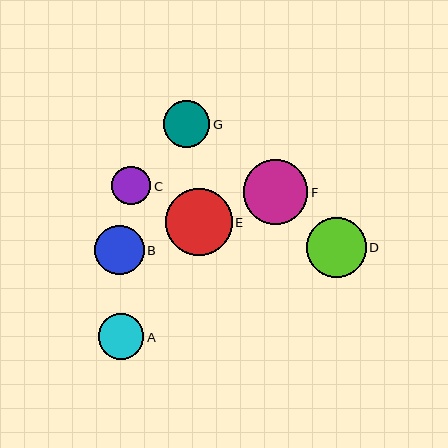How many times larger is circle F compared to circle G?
Circle F is approximately 1.4 times the size of circle G.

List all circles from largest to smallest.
From largest to smallest: E, F, D, B, G, A, C.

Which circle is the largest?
Circle E is the largest with a size of approximately 67 pixels.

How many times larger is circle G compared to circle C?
Circle G is approximately 1.2 times the size of circle C.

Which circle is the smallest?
Circle C is the smallest with a size of approximately 39 pixels.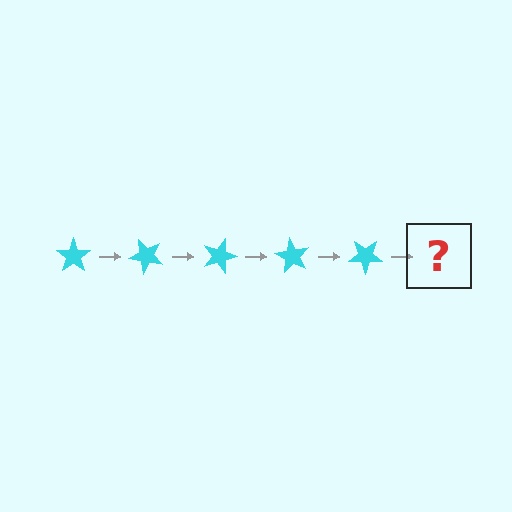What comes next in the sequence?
The next element should be a cyan star rotated 225 degrees.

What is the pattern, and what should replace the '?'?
The pattern is that the star rotates 45 degrees each step. The '?' should be a cyan star rotated 225 degrees.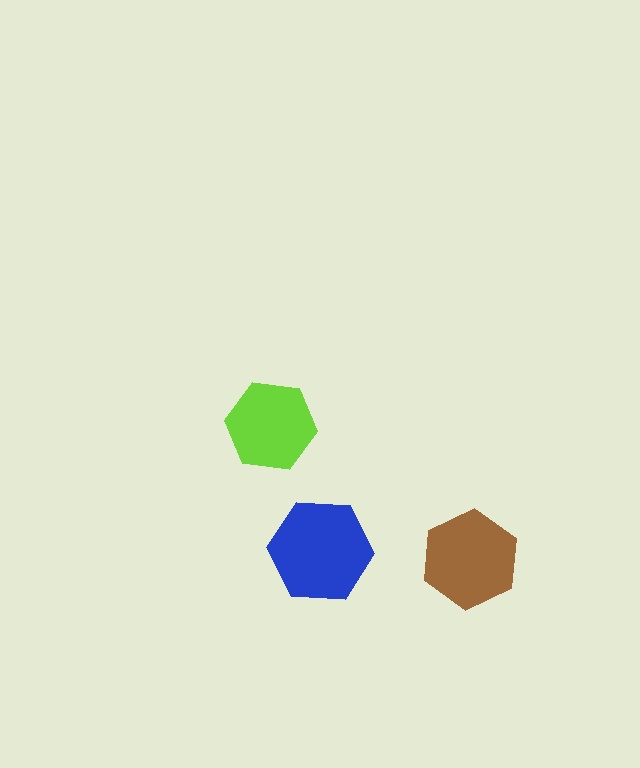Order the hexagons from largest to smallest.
the blue one, the brown one, the lime one.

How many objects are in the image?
There are 3 objects in the image.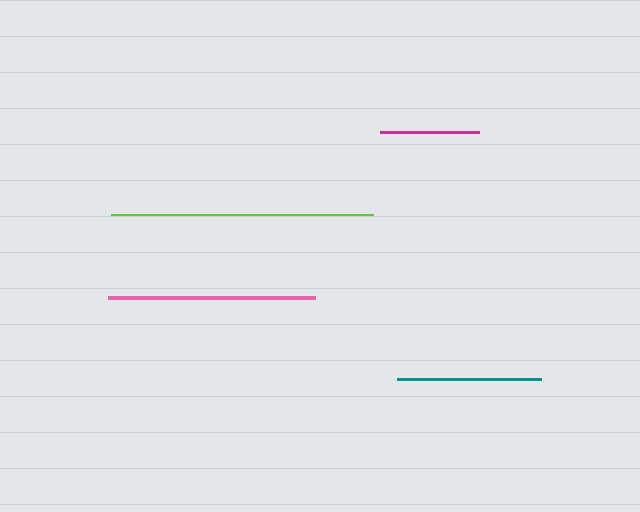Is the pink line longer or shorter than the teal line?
The pink line is longer than the teal line.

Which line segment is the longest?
The lime line is the longest at approximately 262 pixels.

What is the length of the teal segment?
The teal segment is approximately 144 pixels long.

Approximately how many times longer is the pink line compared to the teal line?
The pink line is approximately 1.4 times the length of the teal line.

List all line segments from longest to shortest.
From longest to shortest: lime, pink, teal, magenta.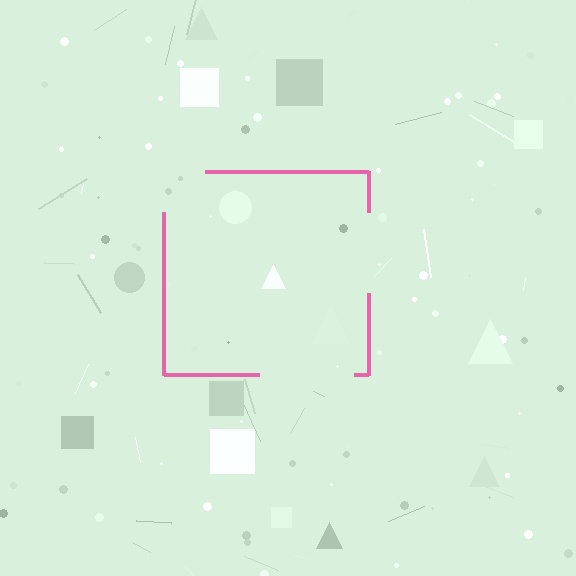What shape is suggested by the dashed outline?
The dashed outline suggests a square.